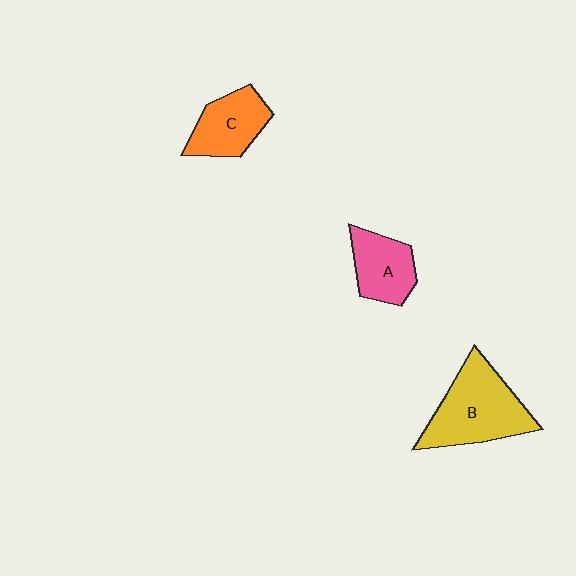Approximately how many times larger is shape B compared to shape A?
Approximately 1.7 times.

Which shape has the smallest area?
Shape A (pink).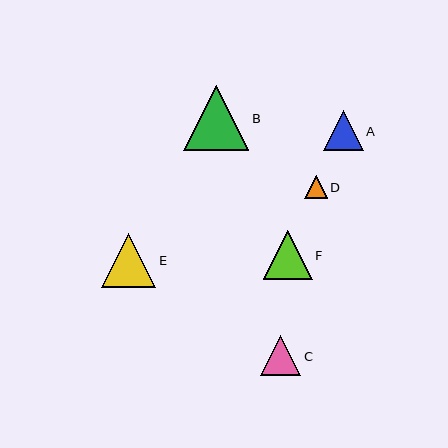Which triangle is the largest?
Triangle B is the largest with a size of approximately 66 pixels.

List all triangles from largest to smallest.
From largest to smallest: B, E, F, C, A, D.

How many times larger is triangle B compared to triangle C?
Triangle B is approximately 1.6 times the size of triangle C.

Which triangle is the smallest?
Triangle D is the smallest with a size of approximately 22 pixels.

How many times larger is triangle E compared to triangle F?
Triangle E is approximately 1.1 times the size of triangle F.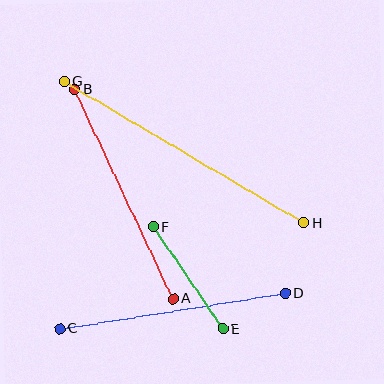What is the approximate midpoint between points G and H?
The midpoint is at approximately (184, 152) pixels.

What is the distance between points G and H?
The distance is approximately 278 pixels.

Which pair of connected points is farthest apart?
Points G and H are farthest apart.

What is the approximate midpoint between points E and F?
The midpoint is at approximately (188, 278) pixels.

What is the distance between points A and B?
The distance is approximately 231 pixels.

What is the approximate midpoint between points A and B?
The midpoint is at approximately (124, 194) pixels.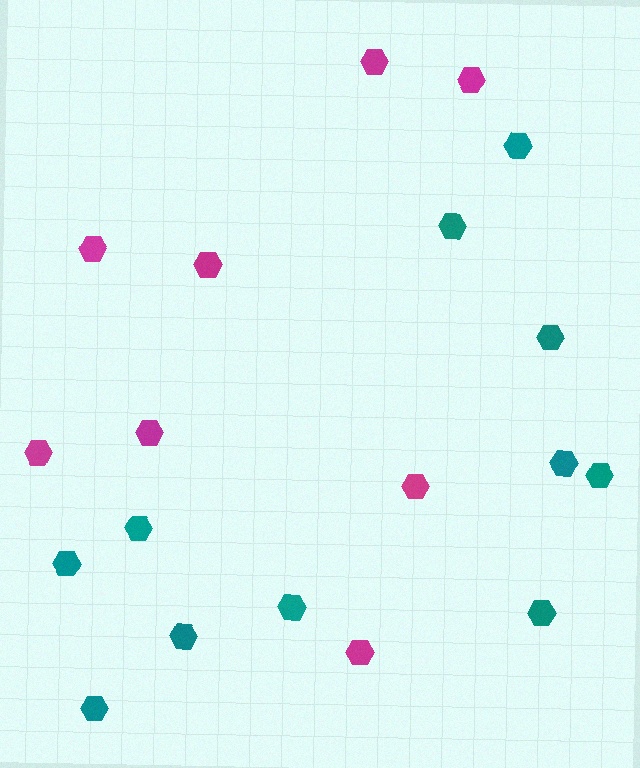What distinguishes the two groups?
There are 2 groups: one group of magenta hexagons (8) and one group of teal hexagons (11).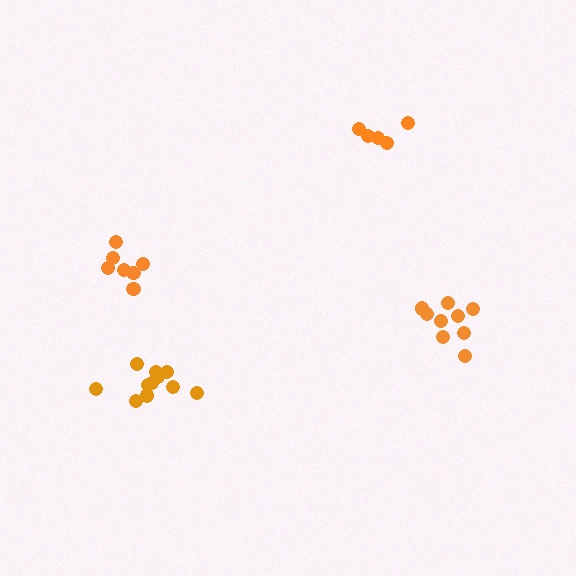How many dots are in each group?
Group 1: 5 dots, Group 2: 11 dots, Group 3: 7 dots, Group 4: 9 dots (32 total).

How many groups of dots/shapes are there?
There are 4 groups.